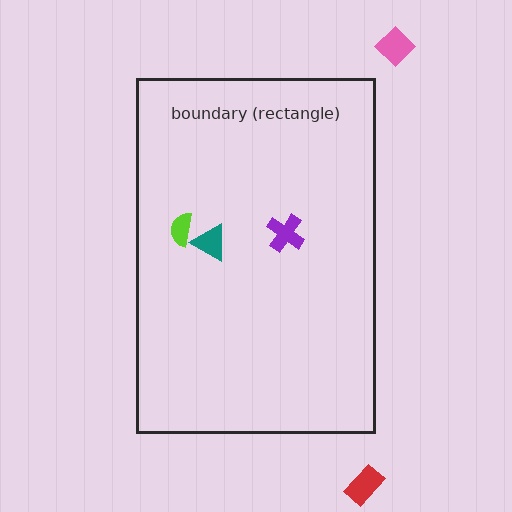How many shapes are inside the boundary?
3 inside, 2 outside.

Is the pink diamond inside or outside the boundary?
Outside.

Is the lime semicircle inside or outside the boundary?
Inside.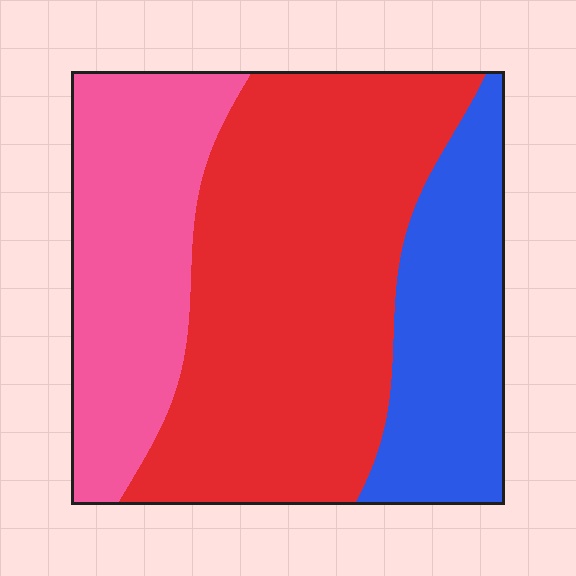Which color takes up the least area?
Blue, at roughly 20%.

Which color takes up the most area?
Red, at roughly 50%.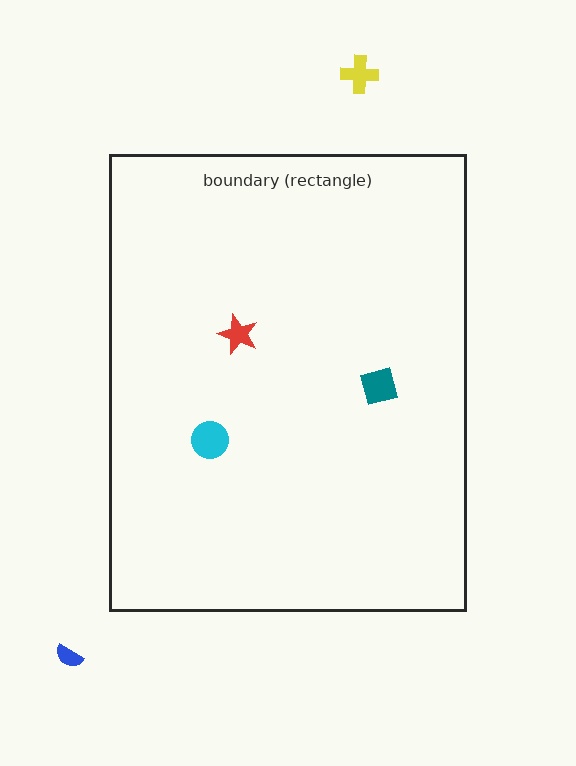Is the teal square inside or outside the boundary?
Inside.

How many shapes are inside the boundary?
3 inside, 2 outside.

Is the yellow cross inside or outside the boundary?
Outside.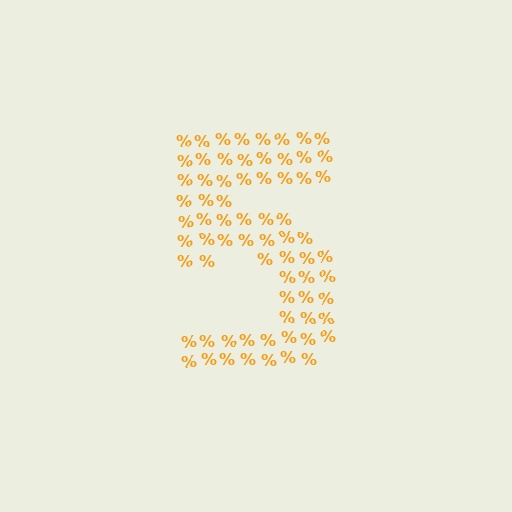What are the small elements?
The small elements are percent signs.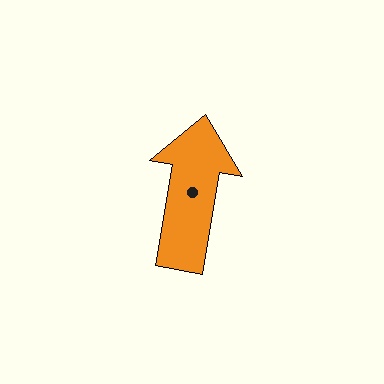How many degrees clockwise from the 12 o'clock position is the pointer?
Approximately 10 degrees.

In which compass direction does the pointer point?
North.